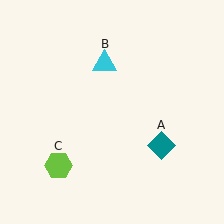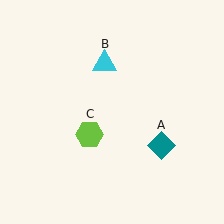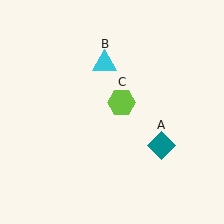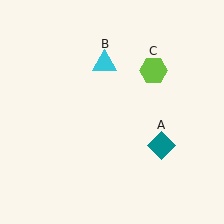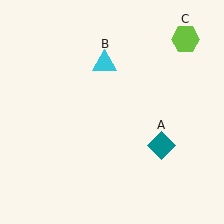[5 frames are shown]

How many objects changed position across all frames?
1 object changed position: lime hexagon (object C).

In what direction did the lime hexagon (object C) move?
The lime hexagon (object C) moved up and to the right.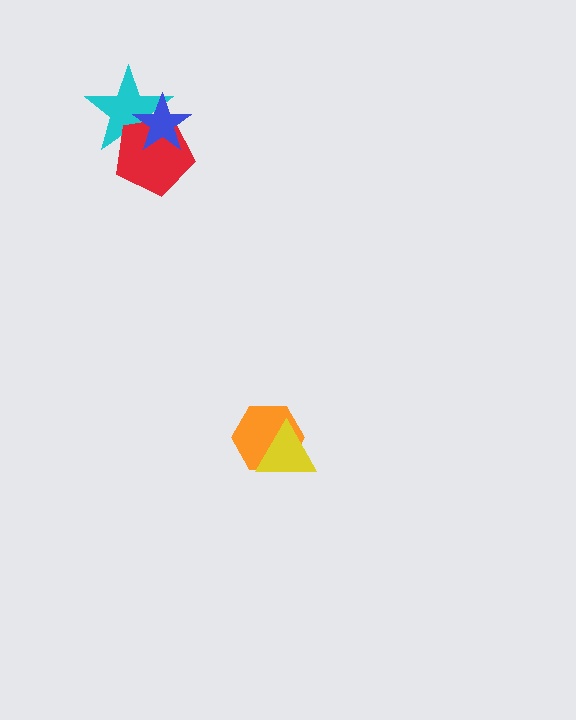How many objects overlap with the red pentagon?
2 objects overlap with the red pentagon.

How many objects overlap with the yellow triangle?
1 object overlaps with the yellow triangle.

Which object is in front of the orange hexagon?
The yellow triangle is in front of the orange hexagon.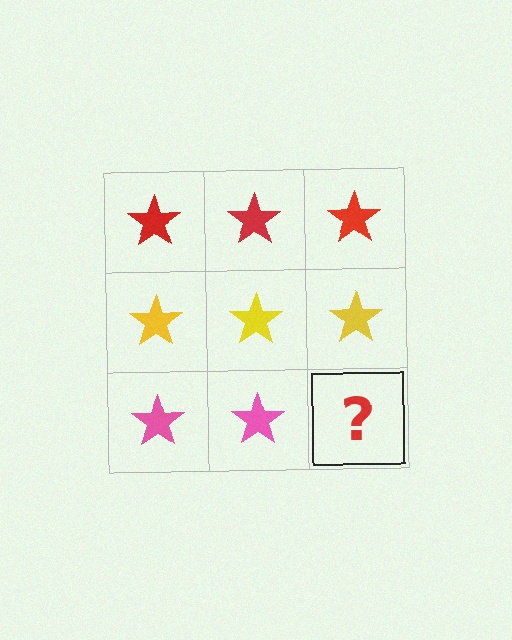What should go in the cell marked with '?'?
The missing cell should contain a pink star.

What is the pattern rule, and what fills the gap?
The rule is that each row has a consistent color. The gap should be filled with a pink star.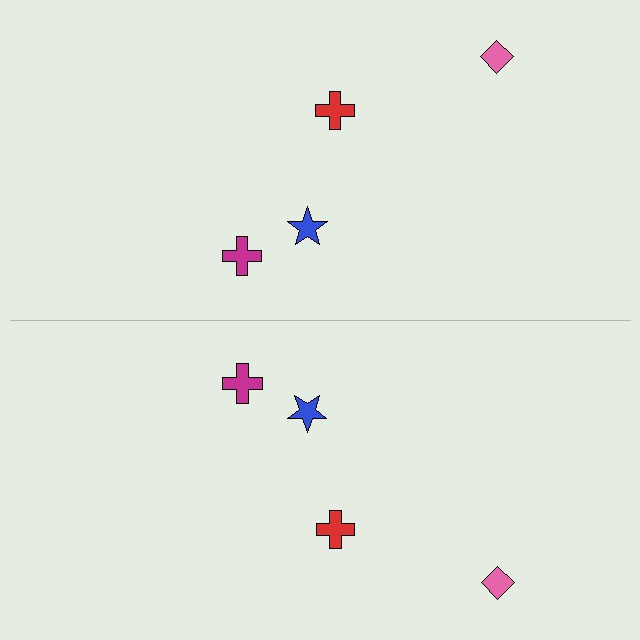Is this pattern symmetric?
Yes, this pattern has bilateral (reflection) symmetry.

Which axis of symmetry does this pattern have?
The pattern has a horizontal axis of symmetry running through the center of the image.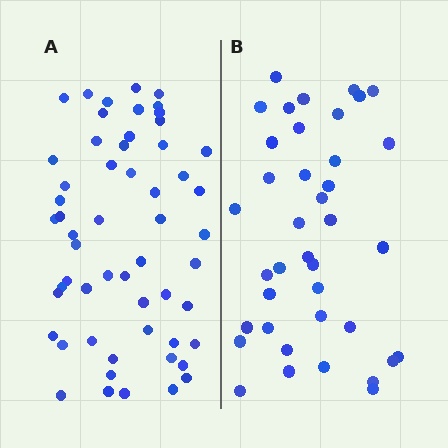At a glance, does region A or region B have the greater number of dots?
Region A (the left region) has more dots.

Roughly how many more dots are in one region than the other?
Region A has approximately 15 more dots than region B.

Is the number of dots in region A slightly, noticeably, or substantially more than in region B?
Region A has noticeably more, but not dramatically so. The ratio is roughly 1.4 to 1.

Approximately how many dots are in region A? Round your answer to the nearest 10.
About 60 dots. (The exact count is 56, which rounds to 60.)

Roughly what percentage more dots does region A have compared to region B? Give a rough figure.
About 45% more.